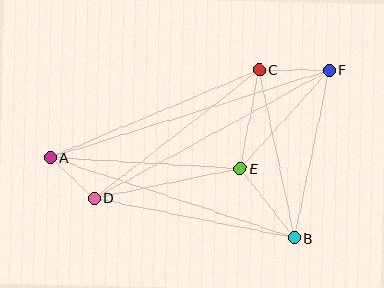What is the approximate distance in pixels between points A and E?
The distance between A and E is approximately 191 pixels.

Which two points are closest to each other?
Points A and D are closest to each other.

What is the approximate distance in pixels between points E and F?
The distance between E and F is approximately 133 pixels.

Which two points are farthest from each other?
Points A and F are farthest from each other.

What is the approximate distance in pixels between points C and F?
The distance between C and F is approximately 70 pixels.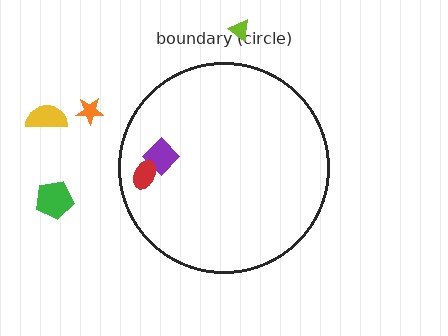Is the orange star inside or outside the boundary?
Outside.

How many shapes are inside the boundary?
2 inside, 4 outside.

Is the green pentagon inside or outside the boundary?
Outside.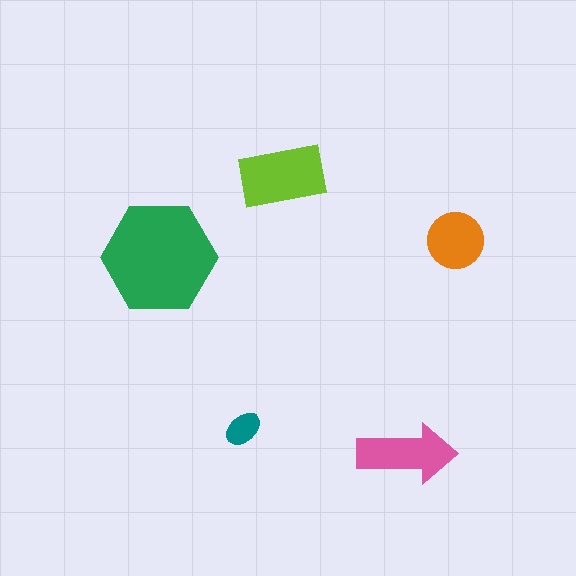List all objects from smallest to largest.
The teal ellipse, the orange circle, the pink arrow, the lime rectangle, the green hexagon.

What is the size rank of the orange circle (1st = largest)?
4th.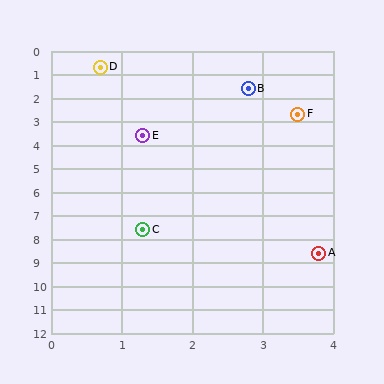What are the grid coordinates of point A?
Point A is at approximately (3.8, 8.6).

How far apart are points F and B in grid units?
Points F and B are about 1.3 grid units apart.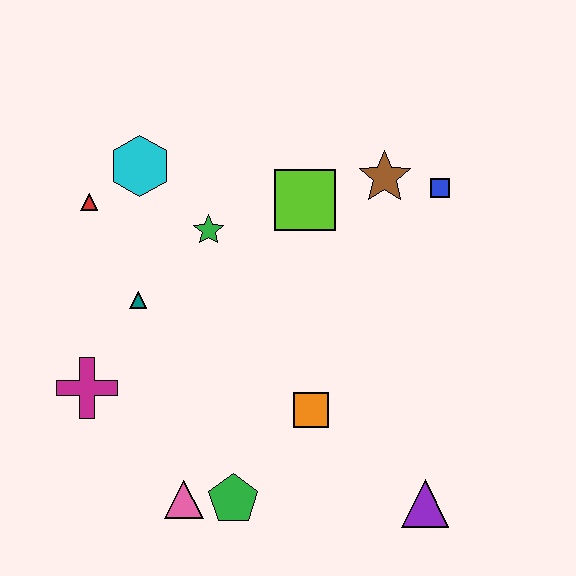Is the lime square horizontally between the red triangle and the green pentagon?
No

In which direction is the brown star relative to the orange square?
The brown star is above the orange square.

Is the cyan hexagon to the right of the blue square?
No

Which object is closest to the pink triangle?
The green pentagon is closest to the pink triangle.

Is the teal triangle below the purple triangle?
No